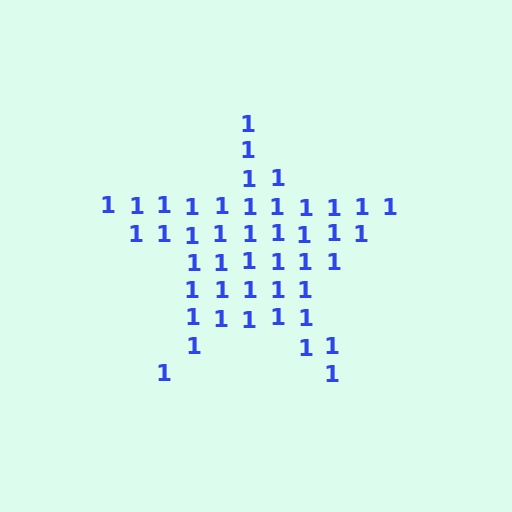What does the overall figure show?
The overall figure shows a star.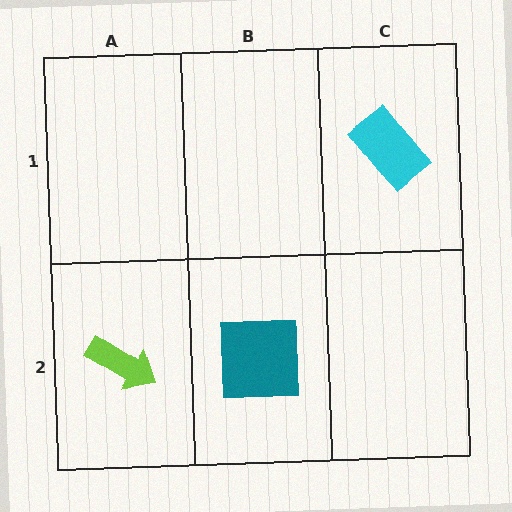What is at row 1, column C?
A cyan rectangle.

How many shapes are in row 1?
1 shape.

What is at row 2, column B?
A teal square.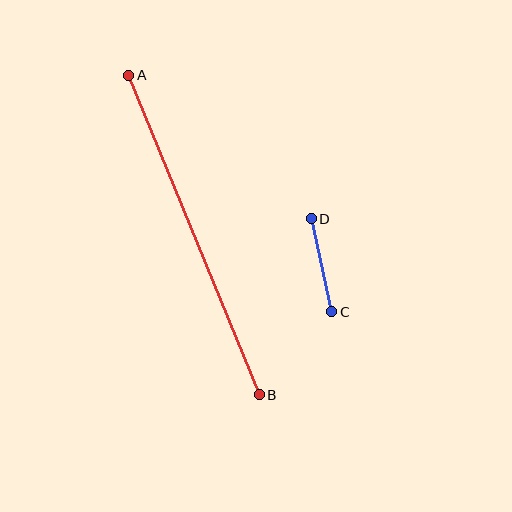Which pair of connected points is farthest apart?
Points A and B are farthest apart.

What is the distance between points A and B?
The distance is approximately 345 pixels.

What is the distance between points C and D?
The distance is approximately 95 pixels.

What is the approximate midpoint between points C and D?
The midpoint is at approximately (322, 265) pixels.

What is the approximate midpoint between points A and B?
The midpoint is at approximately (194, 235) pixels.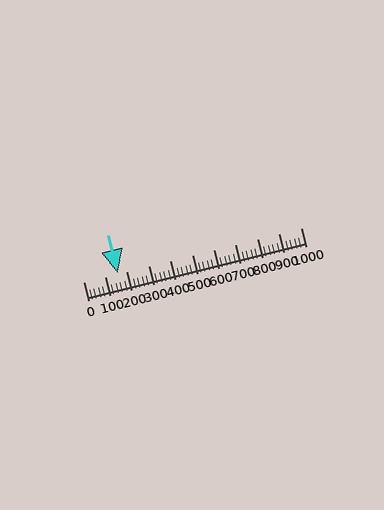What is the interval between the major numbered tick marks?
The major tick marks are spaced 100 units apart.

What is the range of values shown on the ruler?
The ruler shows values from 0 to 1000.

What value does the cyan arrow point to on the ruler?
The cyan arrow points to approximately 156.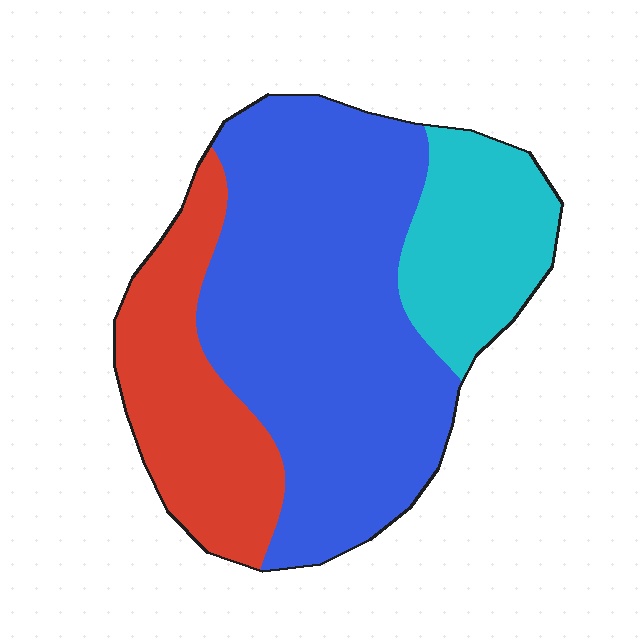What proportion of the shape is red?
Red takes up between a sixth and a third of the shape.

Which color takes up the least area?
Cyan, at roughly 20%.